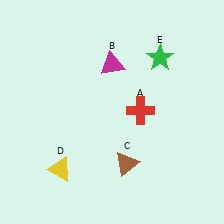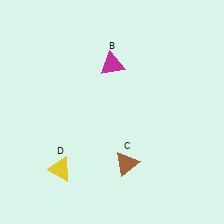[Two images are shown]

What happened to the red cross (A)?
The red cross (A) was removed in Image 2. It was in the top-right area of Image 1.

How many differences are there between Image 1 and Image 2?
There are 2 differences between the two images.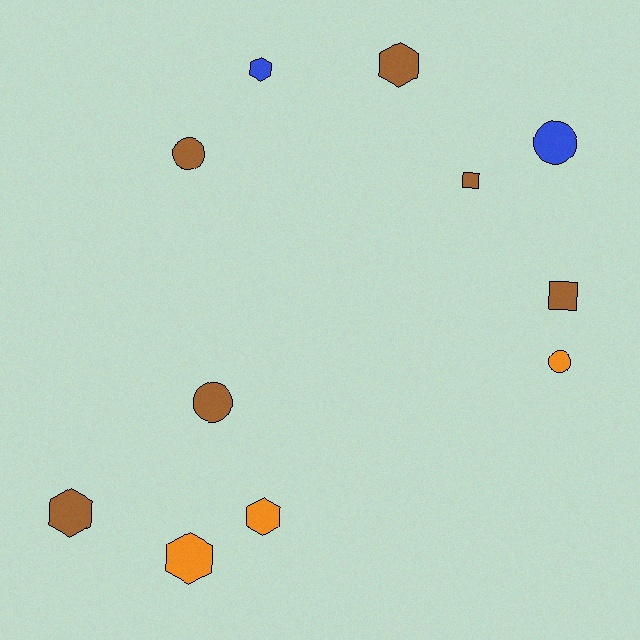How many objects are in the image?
There are 11 objects.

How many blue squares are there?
There are no blue squares.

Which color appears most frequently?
Brown, with 6 objects.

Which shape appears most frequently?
Hexagon, with 5 objects.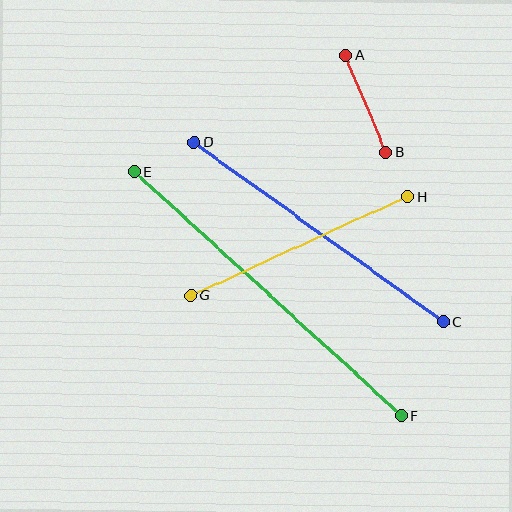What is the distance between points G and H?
The distance is approximately 238 pixels.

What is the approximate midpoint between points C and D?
The midpoint is at approximately (319, 232) pixels.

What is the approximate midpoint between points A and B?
The midpoint is at approximately (366, 104) pixels.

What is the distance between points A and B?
The distance is approximately 105 pixels.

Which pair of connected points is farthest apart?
Points E and F are farthest apart.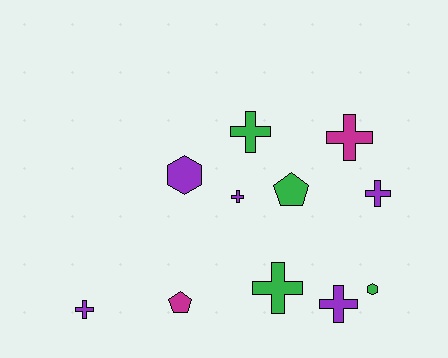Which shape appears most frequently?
Cross, with 7 objects.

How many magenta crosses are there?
There is 1 magenta cross.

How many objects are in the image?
There are 11 objects.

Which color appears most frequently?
Purple, with 5 objects.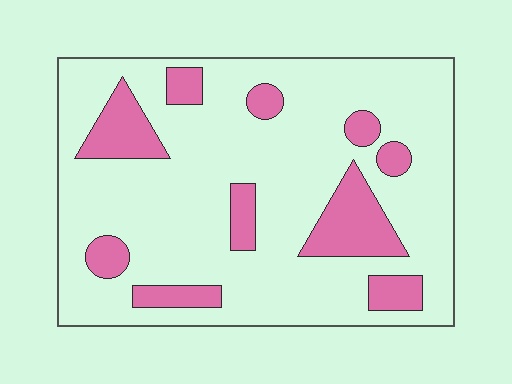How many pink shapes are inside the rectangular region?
10.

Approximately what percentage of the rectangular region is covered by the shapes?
Approximately 20%.